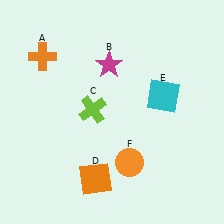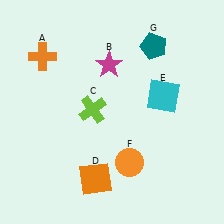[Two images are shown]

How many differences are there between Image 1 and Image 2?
There is 1 difference between the two images.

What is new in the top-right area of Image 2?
A teal pentagon (G) was added in the top-right area of Image 2.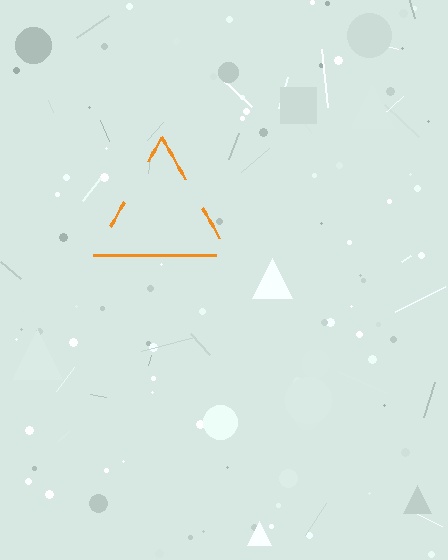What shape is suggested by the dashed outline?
The dashed outline suggests a triangle.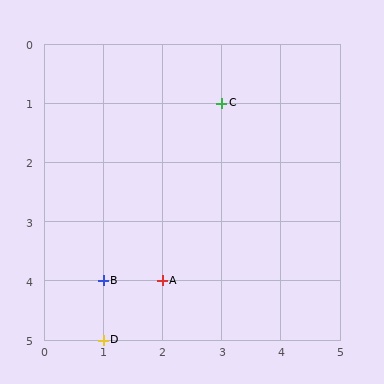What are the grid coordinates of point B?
Point B is at grid coordinates (1, 4).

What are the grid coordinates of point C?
Point C is at grid coordinates (3, 1).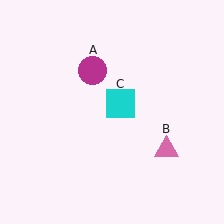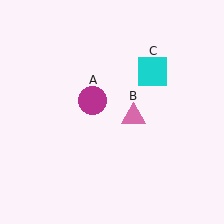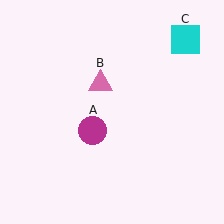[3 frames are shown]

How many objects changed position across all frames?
3 objects changed position: magenta circle (object A), pink triangle (object B), cyan square (object C).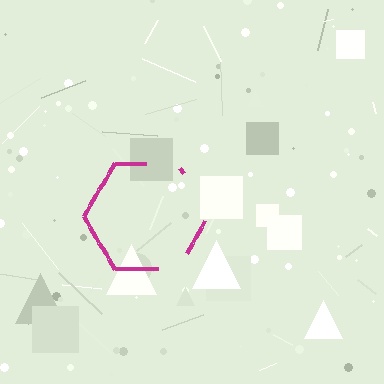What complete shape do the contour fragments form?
The contour fragments form a hexagon.